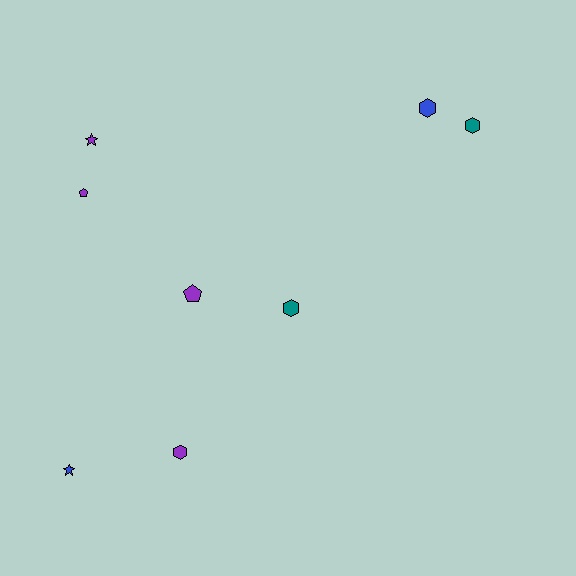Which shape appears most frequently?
Hexagon, with 4 objects.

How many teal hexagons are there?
There are 2 teal hexagons.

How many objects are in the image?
There are 8 objects.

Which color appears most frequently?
Purple, with 4 objects.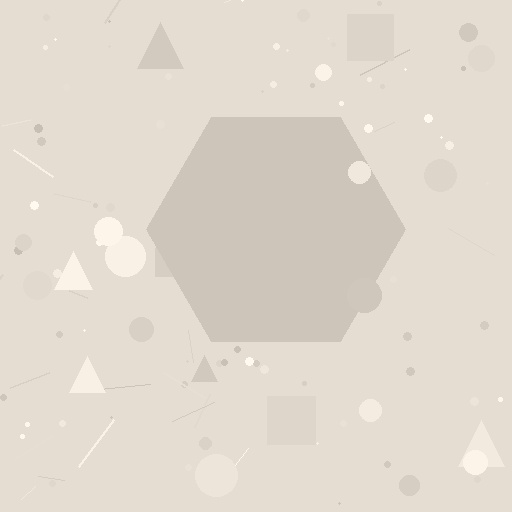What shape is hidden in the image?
A hexagon is hidden in the image.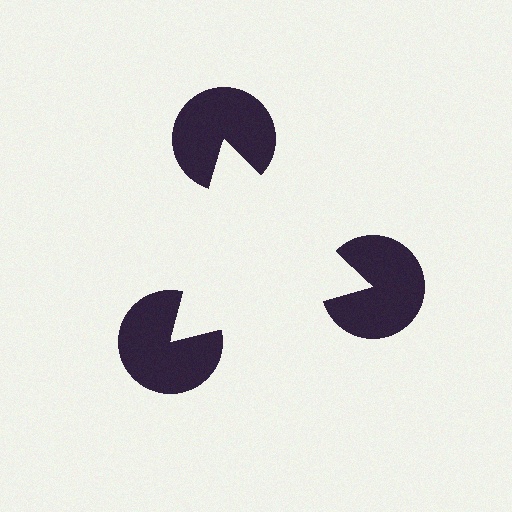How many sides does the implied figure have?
3 sides.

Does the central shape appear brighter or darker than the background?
It typically appears slightly brighter than the background, even though no actual brightness change is drawn.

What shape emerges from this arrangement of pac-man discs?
An illusory triangle — its edges are inferred from the aligned wedge cuts in the pac-man discs, not physically drawn.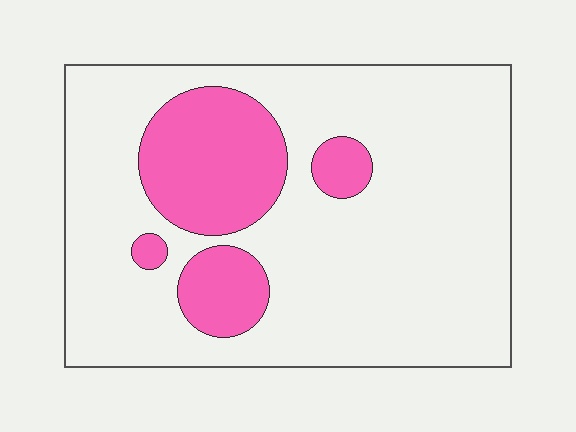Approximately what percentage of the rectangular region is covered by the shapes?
Approximately 20%.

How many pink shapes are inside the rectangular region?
4.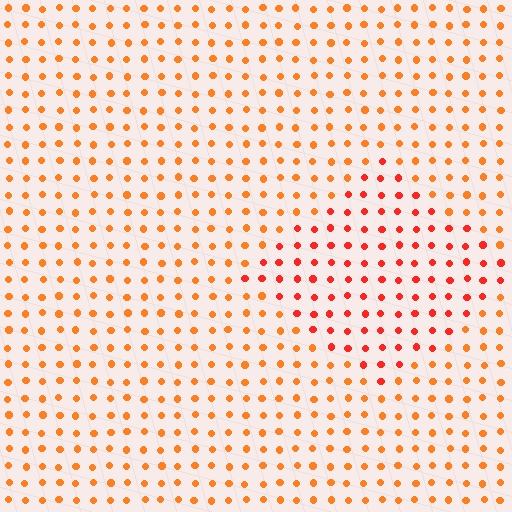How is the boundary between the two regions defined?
The boundary is defined purely by a slight shift in hue (about 24 degrees). Spacing, size, and orientation are identical on both sides.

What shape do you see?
I see a diamond.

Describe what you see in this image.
The image is filled with small orange elements in a uniform arrangement. A diamond-shaped region is visible where the elements are tinted to a slightly different hue, forming a subtle color boundary.